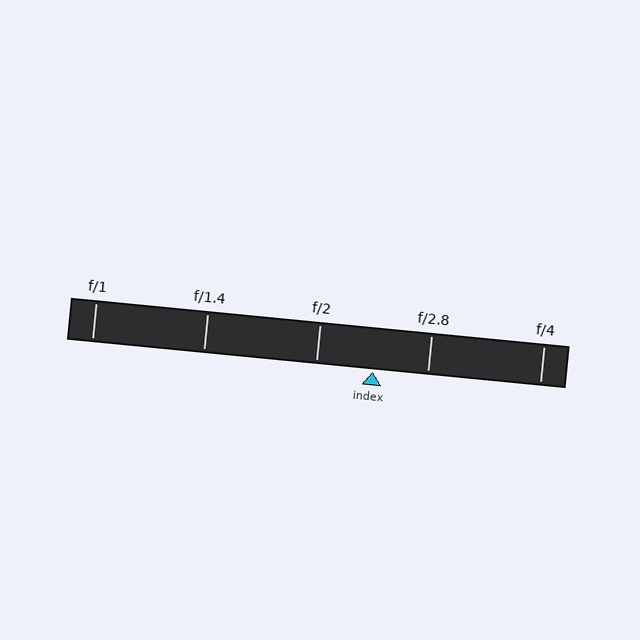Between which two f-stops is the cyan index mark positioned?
The index mark is between f/2 and f/2.8.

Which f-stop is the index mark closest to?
The index mark is closest to f/2.8.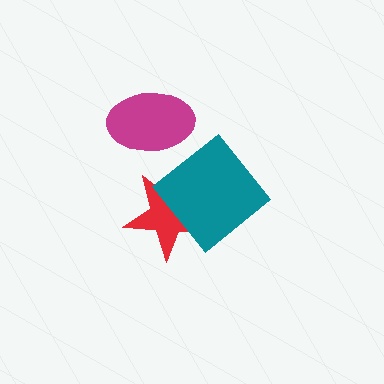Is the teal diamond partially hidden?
No, no other shape covers it.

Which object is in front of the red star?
The teal diamond is in front of the red star.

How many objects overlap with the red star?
1 object overlaps with the red star.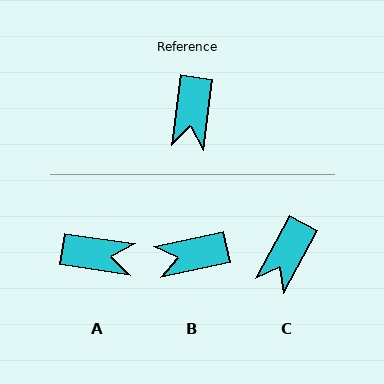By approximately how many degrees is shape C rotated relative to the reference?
Approximately 20 degrees clockwise.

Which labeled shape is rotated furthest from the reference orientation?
A, about 89 degrees away.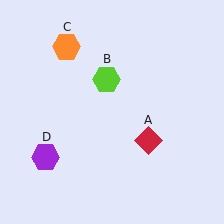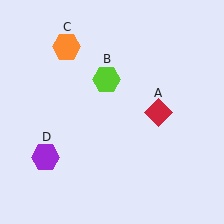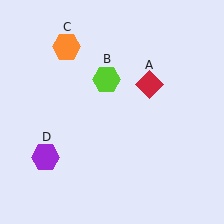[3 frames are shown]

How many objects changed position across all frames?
1 object changed position: red diamond (object A).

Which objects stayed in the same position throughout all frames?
Lime hexagon (object B) and orange hexagon (object C) and purple hexagon (object D) remained stationary.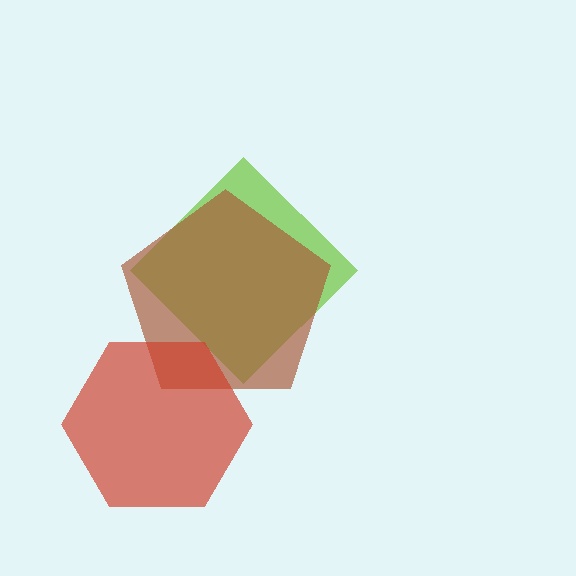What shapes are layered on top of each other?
The layered shapes are: a lime diamond, a brown pentagon, a red hexagon.